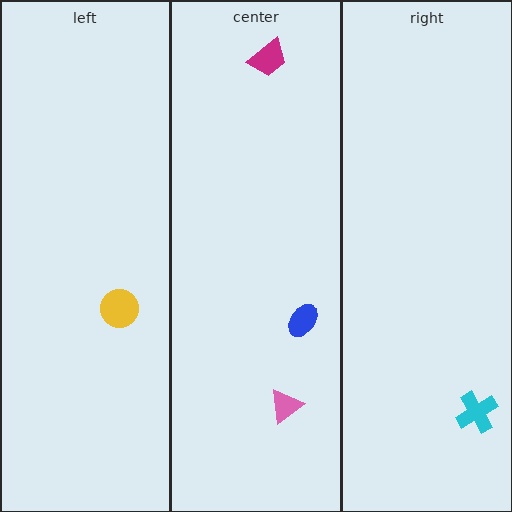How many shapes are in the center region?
3.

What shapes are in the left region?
The yellow circle.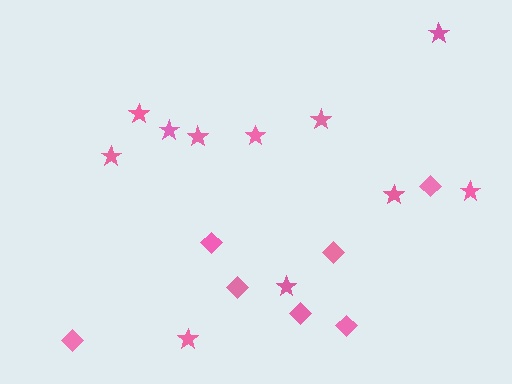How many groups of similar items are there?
There are 2 groups: one group of diamonds (7) and one group of stars (11).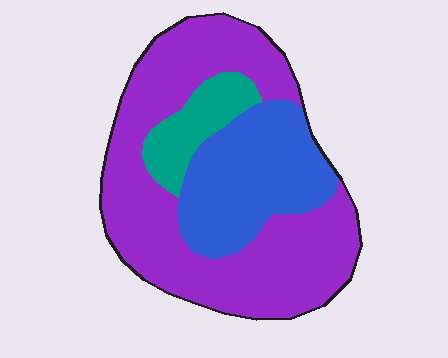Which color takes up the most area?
Purple, at roughly 60%.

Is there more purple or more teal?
Purple.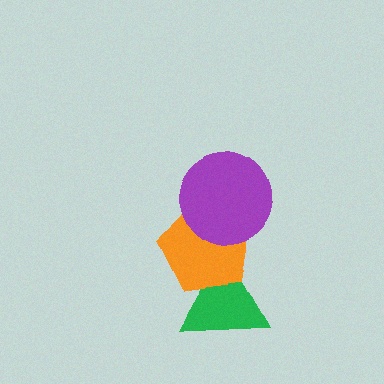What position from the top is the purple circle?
The purple circle is 1st from the top.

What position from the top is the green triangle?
The green triangle is 3rd from the top.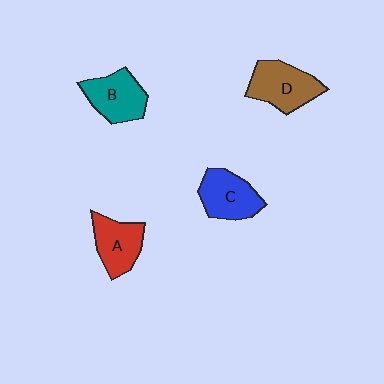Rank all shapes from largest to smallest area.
From largest to smallest: D (brown), C (blue), B (teal), A (red).